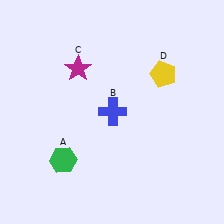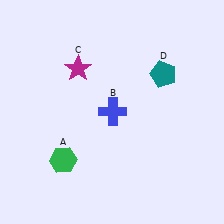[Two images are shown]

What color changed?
The pentagon (D) changed from yellow in Image 1 to teal in Image 2.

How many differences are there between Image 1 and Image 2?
There is 1 difference between the two images.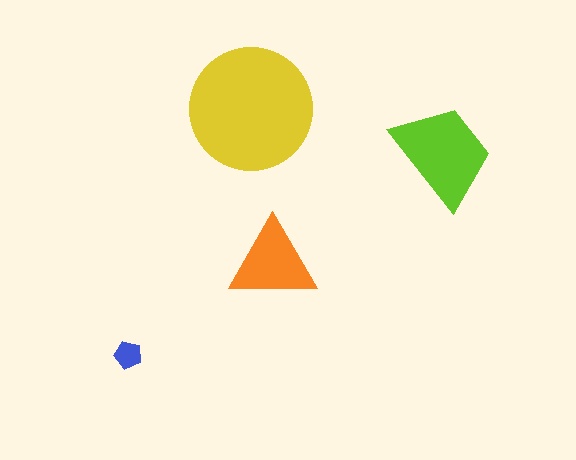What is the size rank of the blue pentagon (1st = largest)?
4th.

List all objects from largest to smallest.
The yellow circle, the lime trapezoid, the orange triangle, the blue pentagon.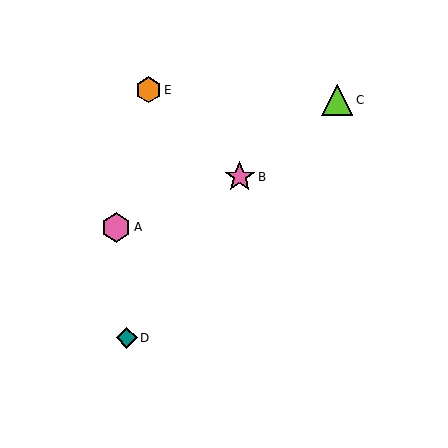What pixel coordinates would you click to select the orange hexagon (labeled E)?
Click at (148, 90) to select the orange hexagon E.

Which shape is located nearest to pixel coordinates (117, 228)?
The pink hexagon (labeled A) at (116, 227) is nearest to that location.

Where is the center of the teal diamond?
The center of the teal diamond is at (127, 338).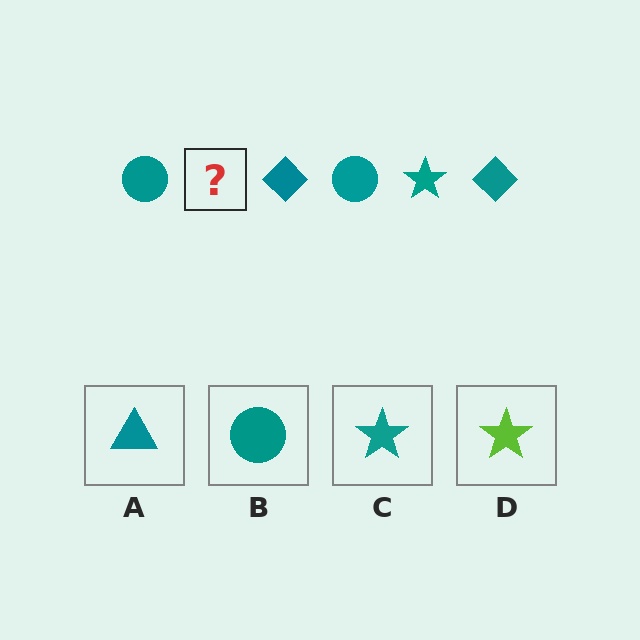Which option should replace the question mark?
Option C.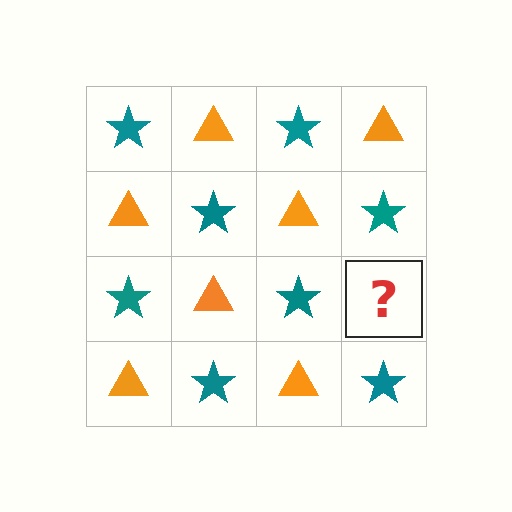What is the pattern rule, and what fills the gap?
The rule is that it alternates teal star and orange triangle in a checkerboard pattern. The gap should be filled with an orange triangle.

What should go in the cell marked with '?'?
The missing cell should contain an orange triangle.